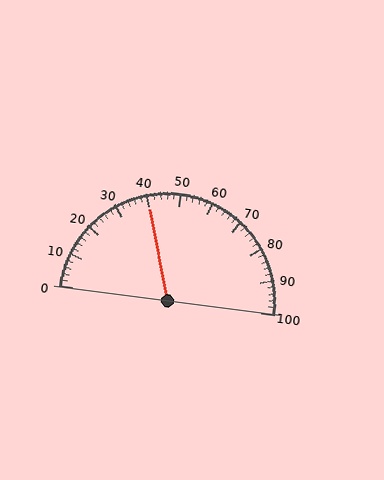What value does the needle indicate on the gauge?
The needle indicates approximately 40.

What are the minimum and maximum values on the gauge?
The gauge ranges from 0 to 100.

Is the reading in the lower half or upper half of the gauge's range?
The reading is in the lower half of the range (0 to 100).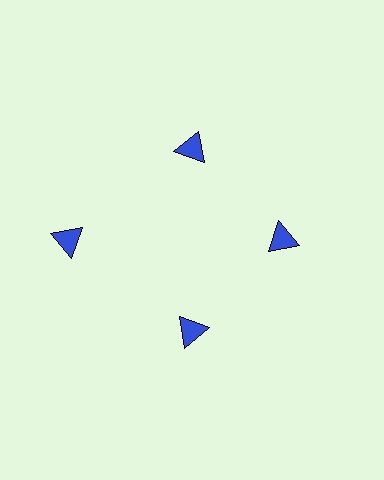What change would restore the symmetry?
The symmetry would be restored by moving it inward, back onto the ring so that all 4 triangles sit at equal angles and equal distance from the center.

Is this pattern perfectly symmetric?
No. The 4 blue triangles are arranged in a ring, but one element near the 9 o'clock position is pushed outward from the center, breaking the 4-fold rotational symmetry.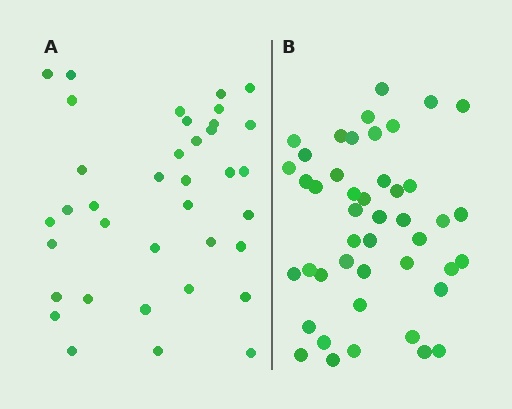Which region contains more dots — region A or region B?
Region B (the right region) has more dots.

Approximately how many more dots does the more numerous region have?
Region B has roughly 8 or so more dots than region A.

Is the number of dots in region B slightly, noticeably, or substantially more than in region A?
Region B has only slightly more — the two regions are fairly close. The ratio is roughly 1.2 to 1.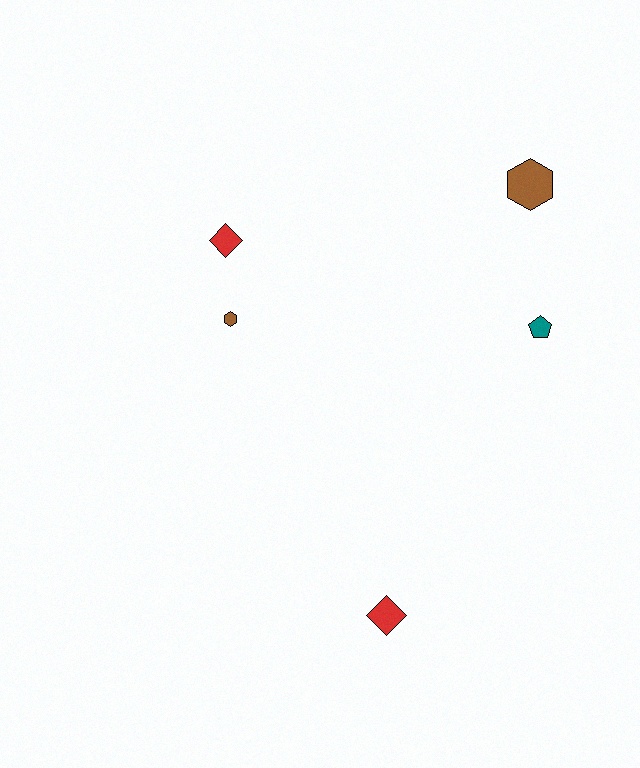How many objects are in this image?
There are 5 objects.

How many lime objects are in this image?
There are no lime objects.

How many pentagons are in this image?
There is 1 pentagon.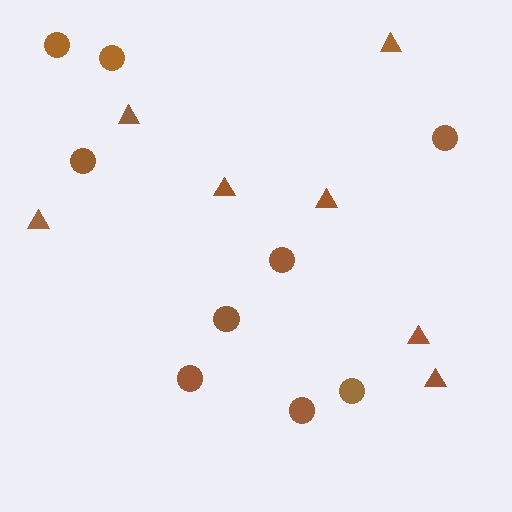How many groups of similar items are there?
There are 2 groups: one group of circles (9) and one group of triangles (7).